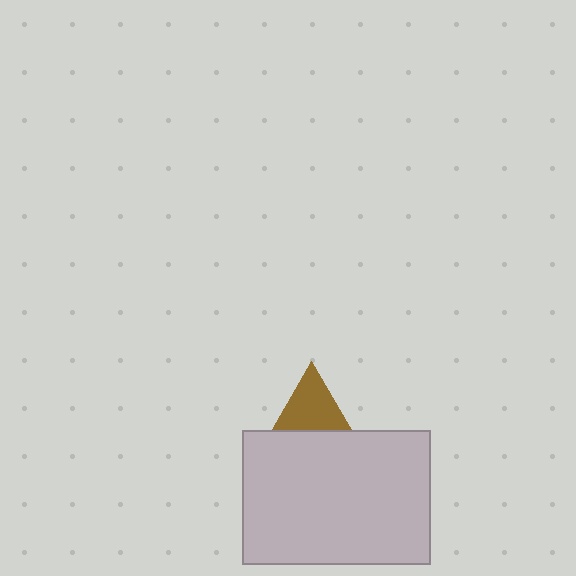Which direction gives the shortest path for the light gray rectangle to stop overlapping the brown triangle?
Moving down gives the shortest separation.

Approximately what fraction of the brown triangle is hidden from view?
Roughly 43% of the brown triangle is hidden behind the light gray rectangle.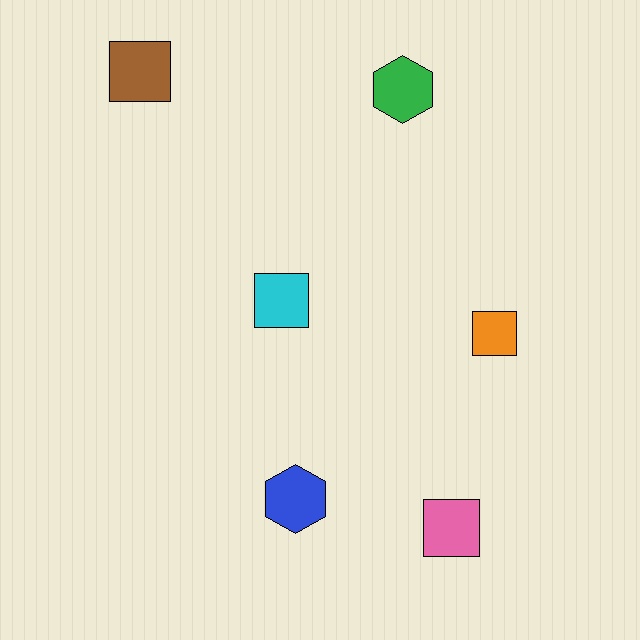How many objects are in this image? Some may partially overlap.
There are 6 objects.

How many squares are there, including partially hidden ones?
There are 4 squares.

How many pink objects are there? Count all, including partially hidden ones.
There is 1 pink object.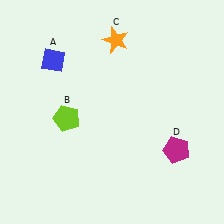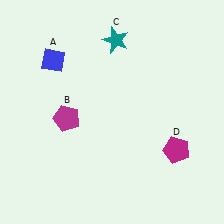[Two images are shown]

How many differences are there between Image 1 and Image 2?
There are 2 differences between the two images.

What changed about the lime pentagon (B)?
In Image 1, B is lime. In Image 2, it changed to magenta.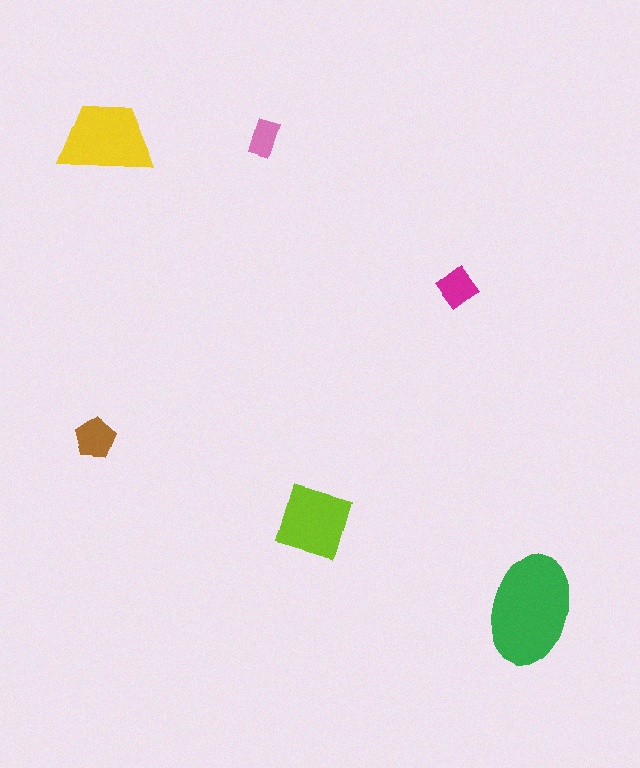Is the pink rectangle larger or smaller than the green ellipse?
Smaller.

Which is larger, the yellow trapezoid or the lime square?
The yellow trapezoid.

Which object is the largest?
The green ellipse.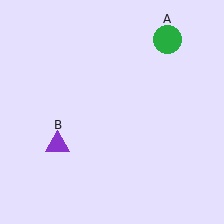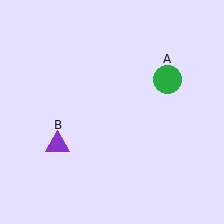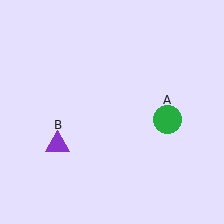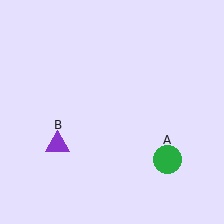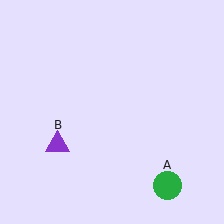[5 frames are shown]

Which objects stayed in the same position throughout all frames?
Purple triangle (object B) remained stationary.